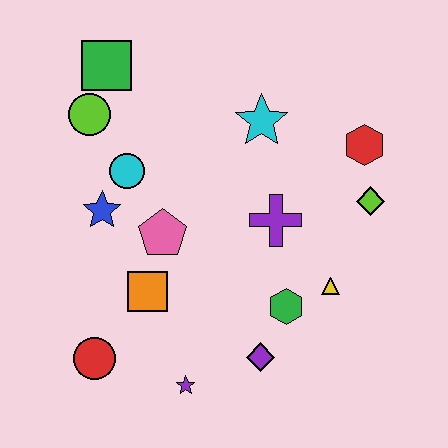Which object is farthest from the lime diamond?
The red circle is farthest from the lime diamond.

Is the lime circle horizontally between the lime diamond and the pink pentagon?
No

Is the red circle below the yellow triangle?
Yes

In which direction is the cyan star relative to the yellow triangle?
The cyan star is above the yellow triangle.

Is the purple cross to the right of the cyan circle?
Yes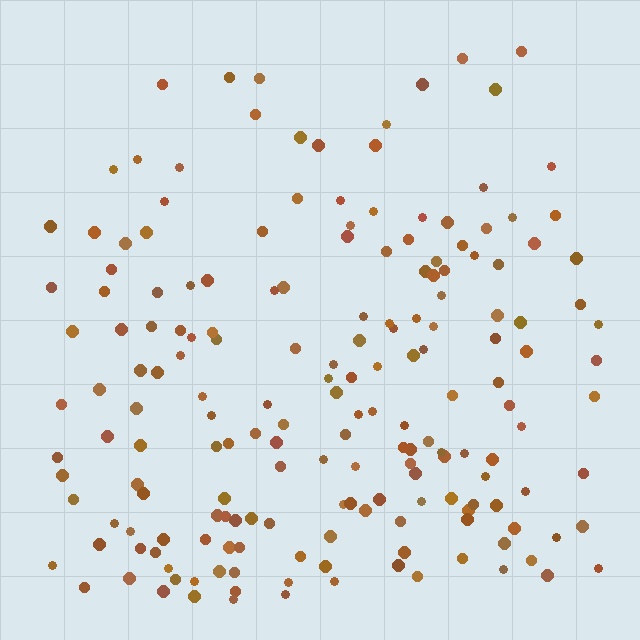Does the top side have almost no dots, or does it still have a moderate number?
Still a moderate number, just noticeably fewer than the bottom.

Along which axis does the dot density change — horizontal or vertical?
Vertical.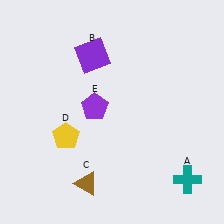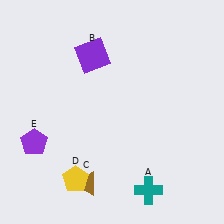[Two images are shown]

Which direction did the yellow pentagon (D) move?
The yellow pentagon (D) moved down.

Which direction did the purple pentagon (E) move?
The purple pentagon (E) moved left.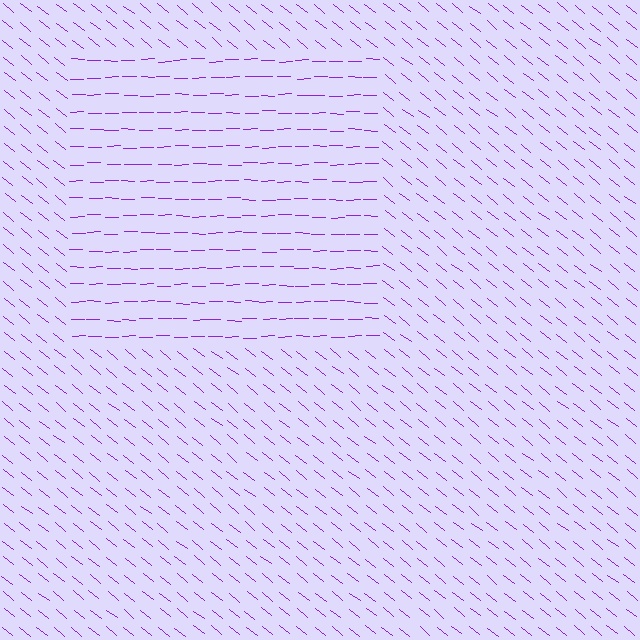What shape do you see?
I see a rectangle.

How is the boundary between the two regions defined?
The boundary is defined purely by a change in line orientation (approximately 39 degrees difference). All lines are the same color and thickness.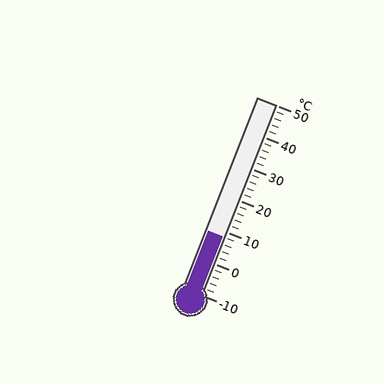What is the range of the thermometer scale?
The thermometer scale ranges from -10°C to 50°C.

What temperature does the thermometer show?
The thermometer shows approximately 8°C.